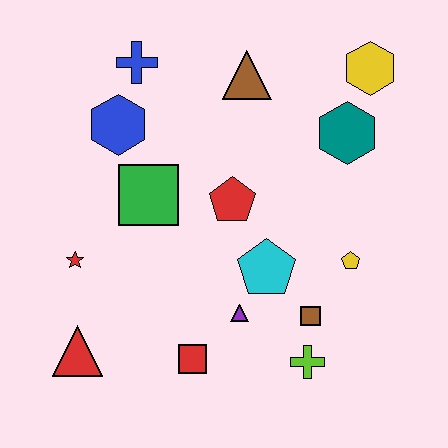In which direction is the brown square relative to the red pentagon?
The brown square is below the red pentagon.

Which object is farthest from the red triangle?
The yellow hexagon is farthest from the red triangle.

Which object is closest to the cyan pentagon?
The purple triangle is closest to the cyan pentagon.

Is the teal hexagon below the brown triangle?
Yes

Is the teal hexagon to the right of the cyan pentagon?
Yes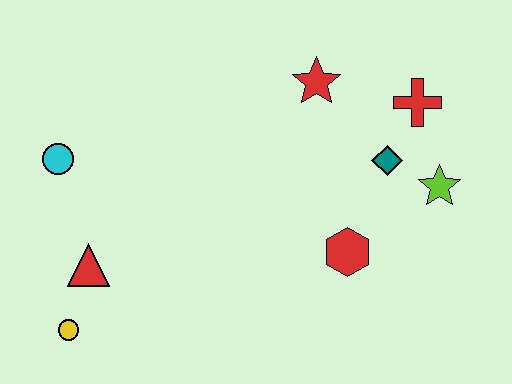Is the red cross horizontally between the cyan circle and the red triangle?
No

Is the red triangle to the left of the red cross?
Yes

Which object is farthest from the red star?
The yellow circle is farthest from the red star.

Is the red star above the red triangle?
Yes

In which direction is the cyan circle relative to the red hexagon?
The cyan circle is to the left of the red hexagon.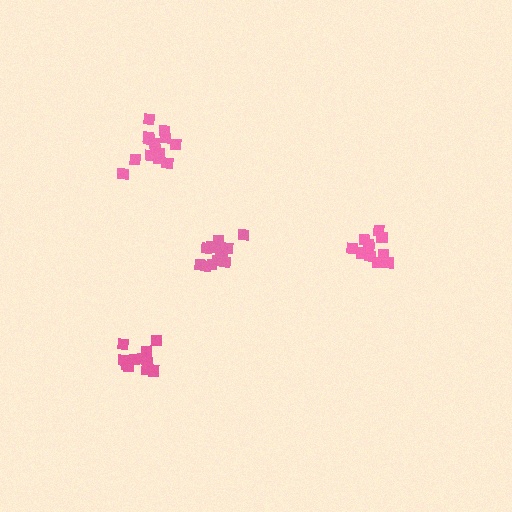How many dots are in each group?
Group 1: 14 dots, Group 2: 11 dots, Group 3: 13 dots, Group 4: 11 dots (49 total).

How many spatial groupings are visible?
There are 4 spatial groupings.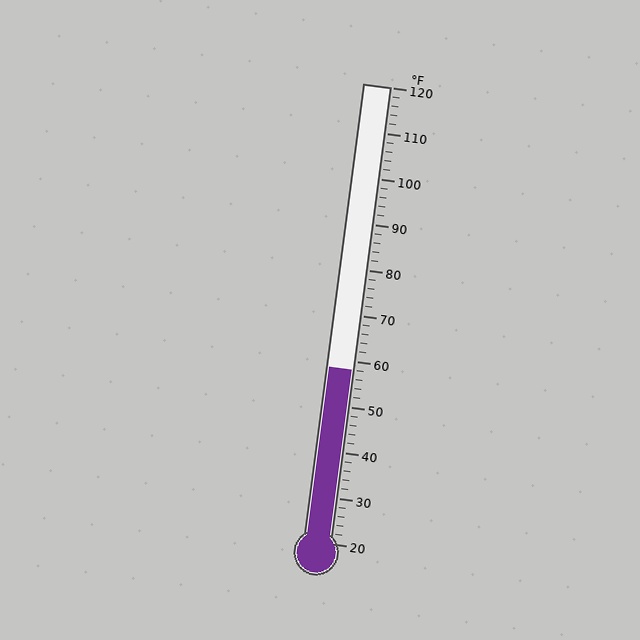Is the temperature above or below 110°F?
The temperature is below 110°F.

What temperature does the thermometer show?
The thermometer shows approximately 58°F.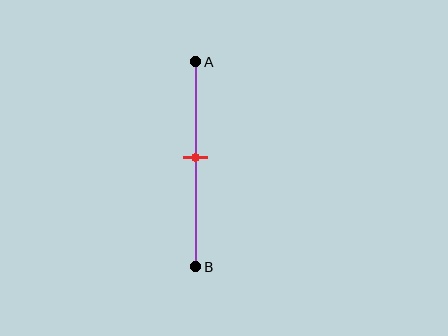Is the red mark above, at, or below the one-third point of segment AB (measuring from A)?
The red mark is below the one-third point of segment AB.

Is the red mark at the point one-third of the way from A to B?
No, the mark is at about 45% from A, not at the 33% one-third point.